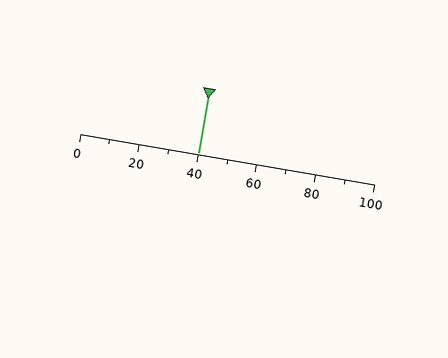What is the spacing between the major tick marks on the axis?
The major ticks are spaced 20 apart.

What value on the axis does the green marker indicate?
The marker indicates approximately 40.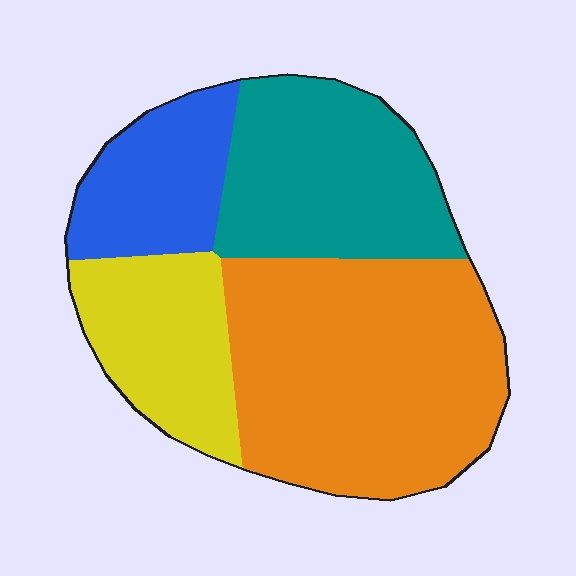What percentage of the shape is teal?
Teal takes up about one quarter (1/4) of the shape.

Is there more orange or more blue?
Orange.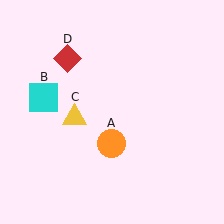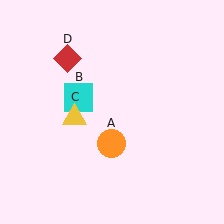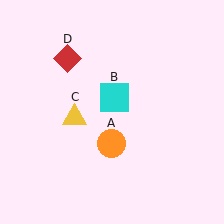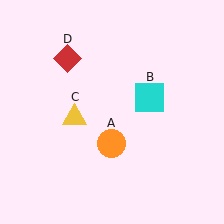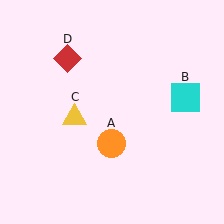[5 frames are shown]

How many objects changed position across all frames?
1 object changed position: cyan square (object B).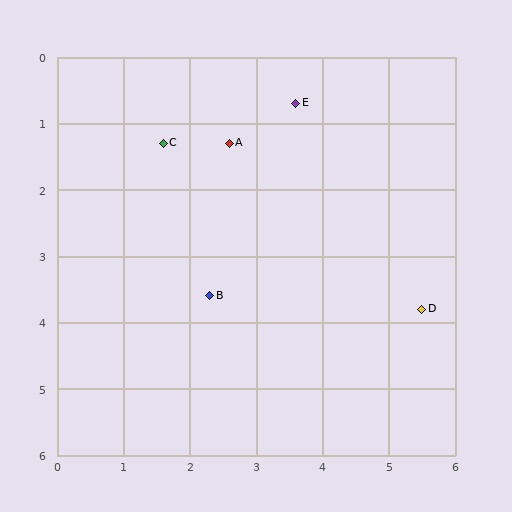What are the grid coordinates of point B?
Point B is at approximately (2.3, 3.6).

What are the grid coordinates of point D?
Point D is at approximately (5.5, 3.8).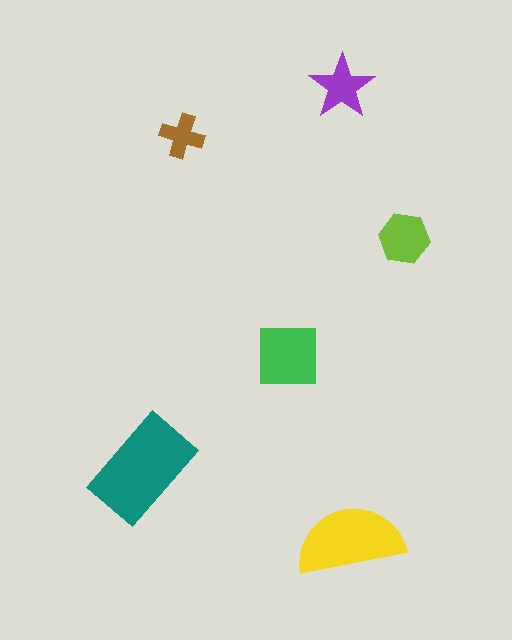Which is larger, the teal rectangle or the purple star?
The teal rectangle.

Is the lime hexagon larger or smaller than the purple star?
Larger.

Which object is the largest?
The teal rectangle.